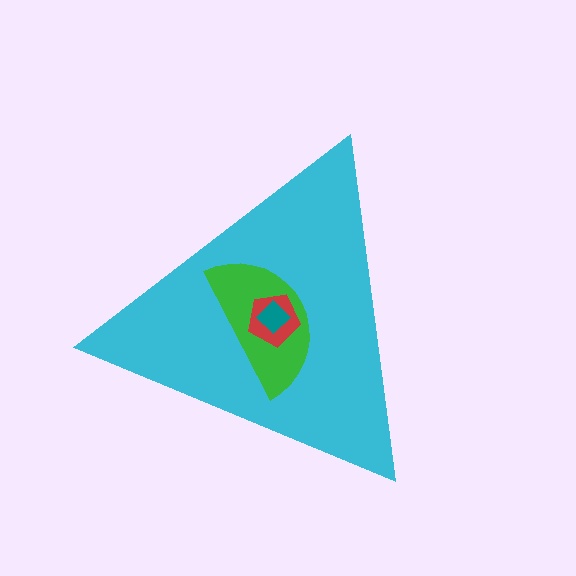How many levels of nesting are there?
4.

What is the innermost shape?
The teal diamond.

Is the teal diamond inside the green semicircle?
Yes.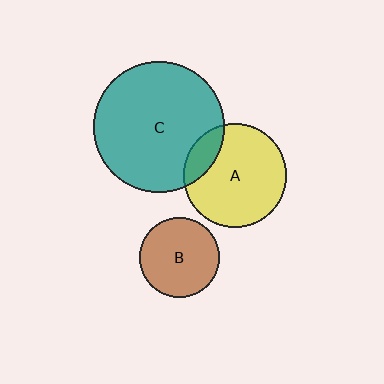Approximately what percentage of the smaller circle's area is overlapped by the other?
Approximately 15%.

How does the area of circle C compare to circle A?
Approximately 1.6 times.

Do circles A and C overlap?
Yes.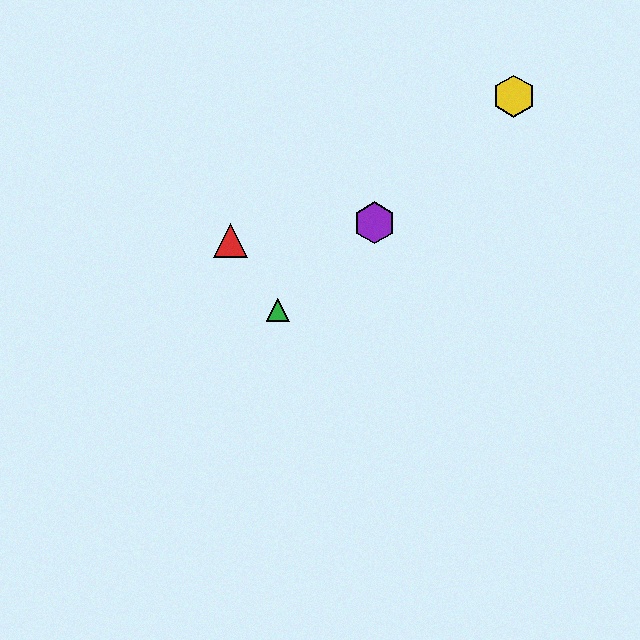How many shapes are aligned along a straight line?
4 shapes (the blue diamond, the green triangle, the yellow hexagon, the purple hexagon) are aligned along a straight line.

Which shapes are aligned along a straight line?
The blue diamond, the green triangle, the yellow hexagon, the purple hexagon are aligned along a straight line.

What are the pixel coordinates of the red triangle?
The red triangle is at (230, 241).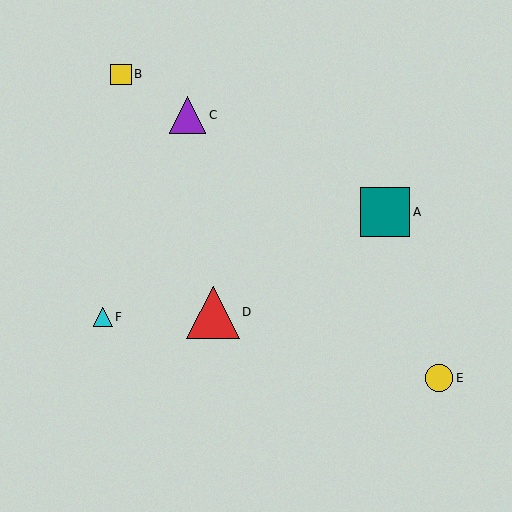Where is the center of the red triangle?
The center of the red triangle is at (213, 312).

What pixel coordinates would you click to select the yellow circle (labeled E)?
Click at (439, 378) to select the yellow circle E.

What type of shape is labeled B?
Shape B is a yellow square.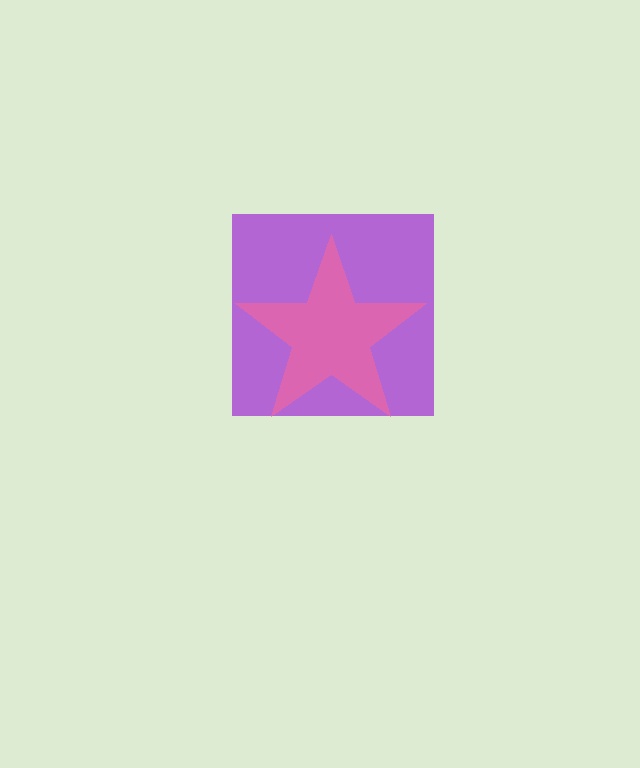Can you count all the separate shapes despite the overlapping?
Yes, there are 2 separate shapes.